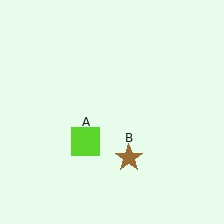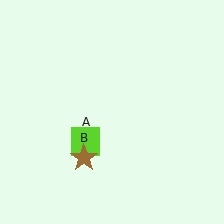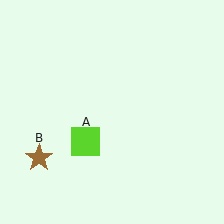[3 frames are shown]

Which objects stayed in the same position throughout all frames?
Lime square (object A) remained stationary.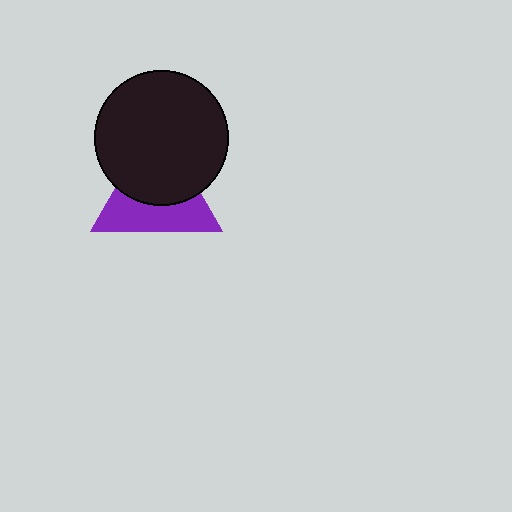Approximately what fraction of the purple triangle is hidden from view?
Roughly 53% of the purple triangle is hidden behind the black circle.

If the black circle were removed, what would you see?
You would see the complete purple triangle.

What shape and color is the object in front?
The object in front is a black circle.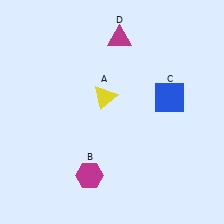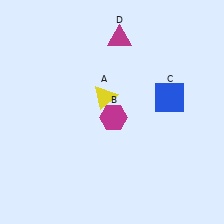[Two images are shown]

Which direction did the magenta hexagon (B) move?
The magenta hexagon (B) moved up.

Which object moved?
The magenta hexagon (B) moved up.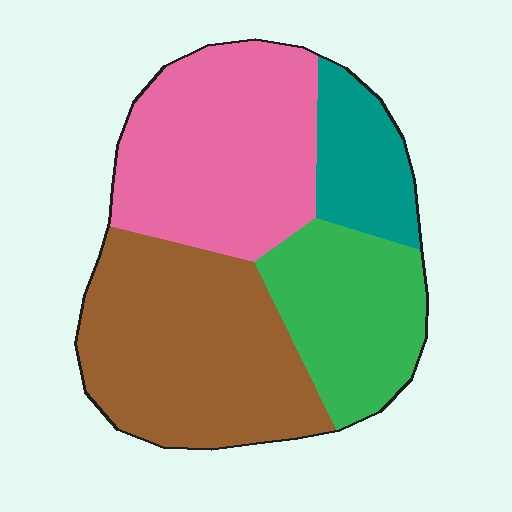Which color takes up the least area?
Teal, at roughly 10%.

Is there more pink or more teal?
Pink.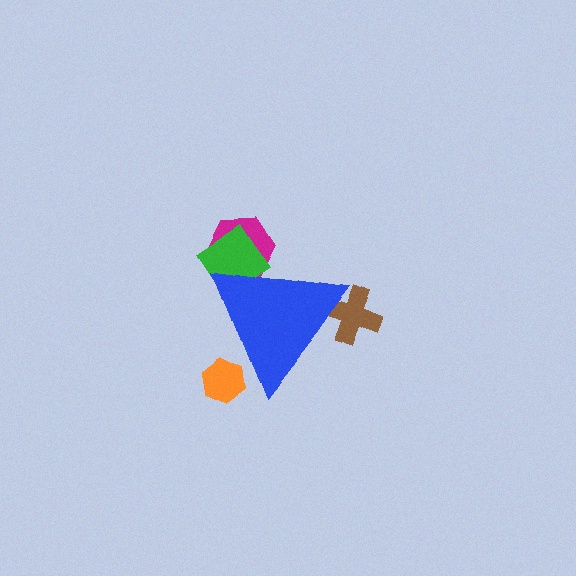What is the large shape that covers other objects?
A blue triangle.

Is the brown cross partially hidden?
Yes, the brown cross is partially hidden behind the blue triangle.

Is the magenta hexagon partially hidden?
Yes, the magenta hexagon is partially hidden behind the blue triangle.